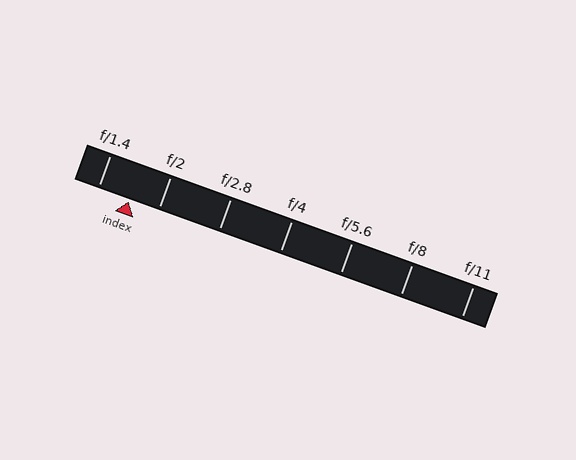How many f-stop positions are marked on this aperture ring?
There are 7 f-stop positions marked.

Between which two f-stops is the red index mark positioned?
The index mark is between f/1.4 and f/2.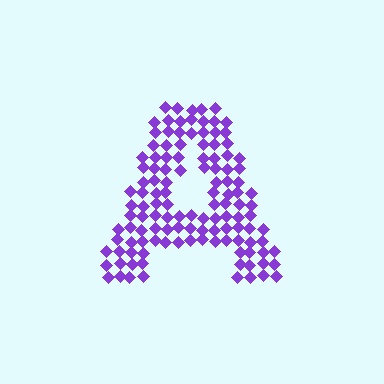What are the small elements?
The small elements are diamonds.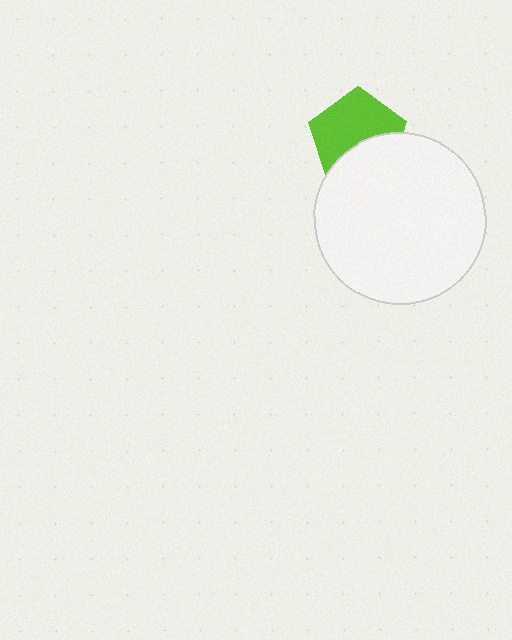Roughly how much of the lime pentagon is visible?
About half of it is visible (roughly 62%).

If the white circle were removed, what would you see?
You would see the complete lime pentagon.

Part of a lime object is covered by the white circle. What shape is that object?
It is a pentagon.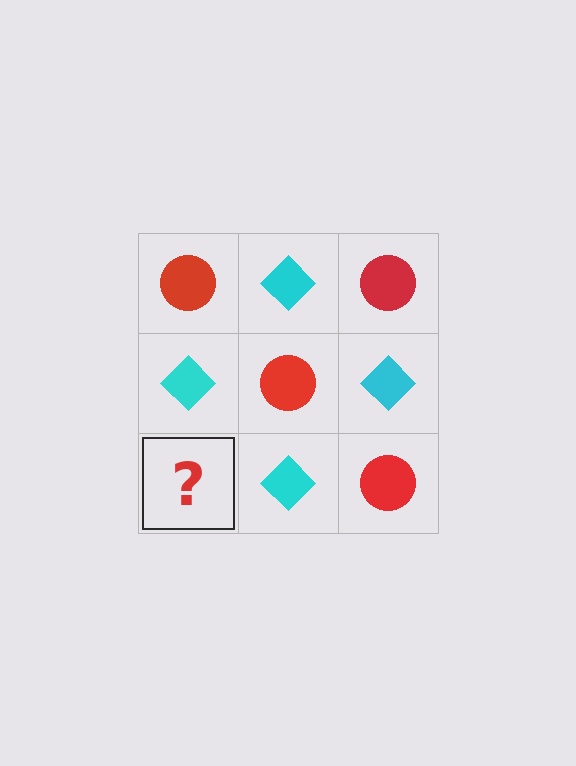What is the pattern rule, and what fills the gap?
The rule is that it alternates red circle and cyan diamond in a checkerboard pattern. The gap should be filled with a red circle.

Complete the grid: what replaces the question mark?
The question mark should be replaced with a red circle.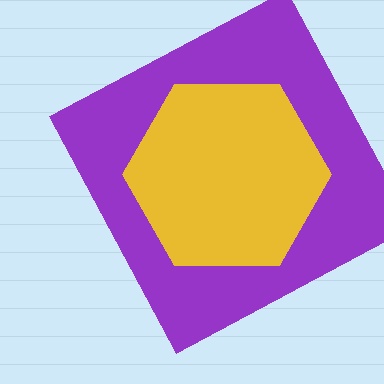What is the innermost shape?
The yellow hexagon.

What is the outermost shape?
The purple square.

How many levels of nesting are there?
2.